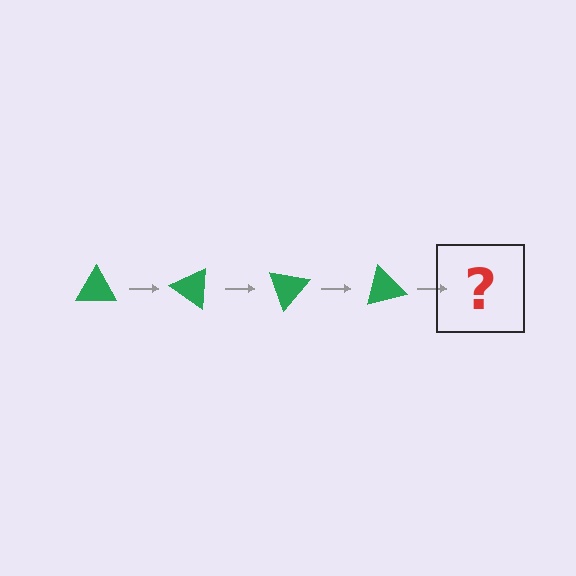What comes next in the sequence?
The next element should be a green triangle rotated 140 degrees.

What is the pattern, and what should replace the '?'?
The pattern is that the triangle rotates 35 degrees each step. The '?' should be a green triangle rotated 140 degrees.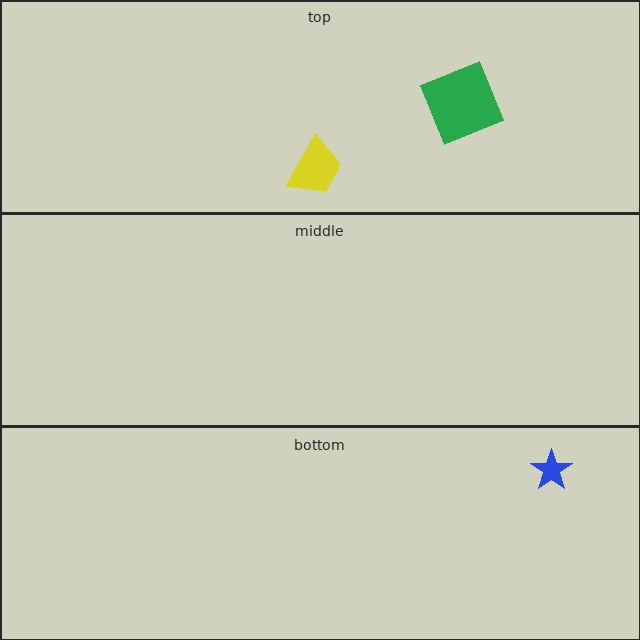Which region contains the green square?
The top region.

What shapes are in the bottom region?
The blue star.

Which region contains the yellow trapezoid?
The top region.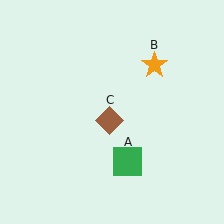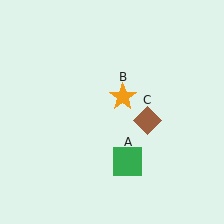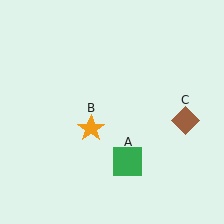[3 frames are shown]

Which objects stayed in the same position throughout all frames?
Green square (object A) remained stationary.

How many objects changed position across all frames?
2 objects changed position: orange star (object B), brown diamond (object C).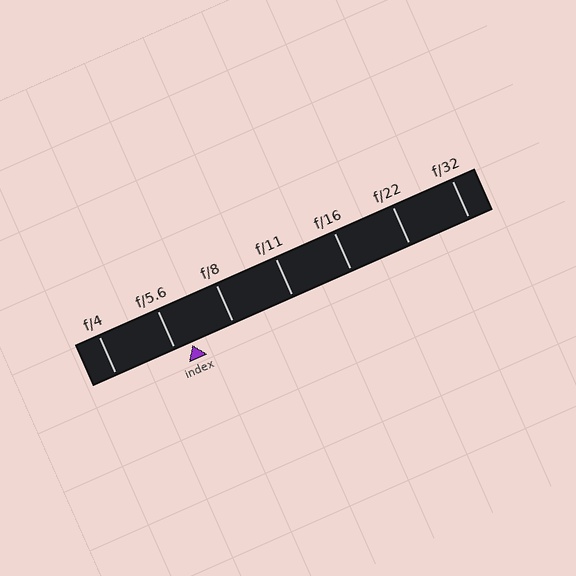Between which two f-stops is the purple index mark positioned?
The index mark is between f/5.6 and f/8.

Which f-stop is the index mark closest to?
The index mark is closest to f/5.6.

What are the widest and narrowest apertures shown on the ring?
The widest aperture shown is f/4 and the narrowest is f/32.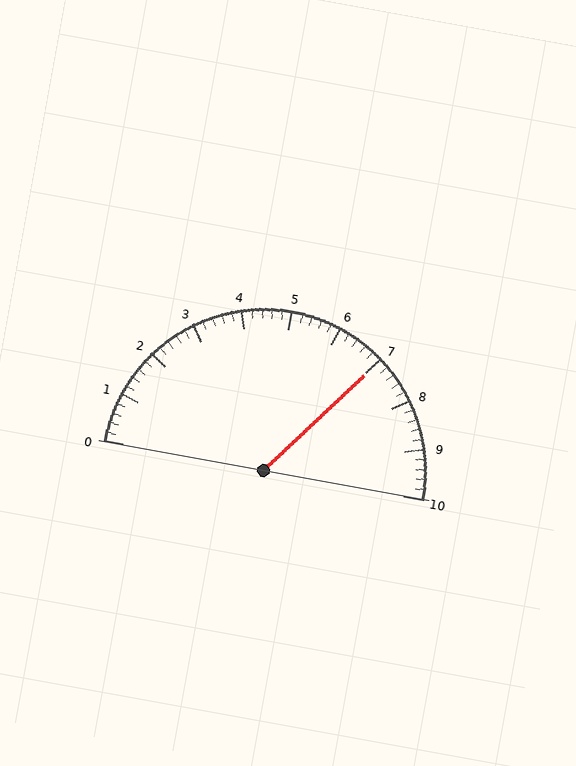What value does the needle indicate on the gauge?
The needle indicates approximately 7.0.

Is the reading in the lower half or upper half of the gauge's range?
The reading is in the upper half of the range (0 to 10).